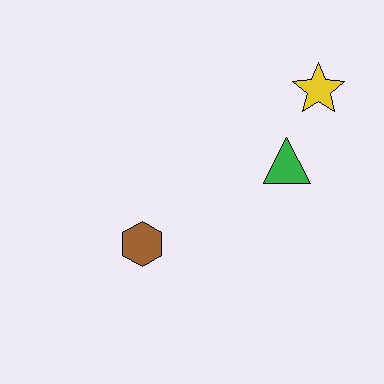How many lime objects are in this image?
There are no lime objects.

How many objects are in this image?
There are 3 objects.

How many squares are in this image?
There are no squares.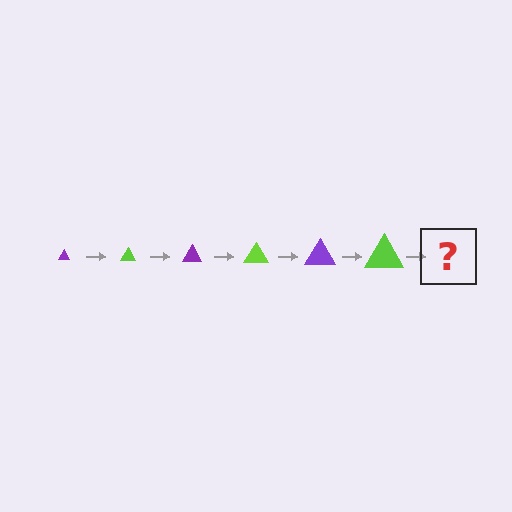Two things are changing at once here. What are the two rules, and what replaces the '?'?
The two rules are that the triangle grows larger each step and the color cycles through purple and lime. The '?' should be a purple triangle, larger than the previous one.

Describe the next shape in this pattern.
It should be a purple triangle, larger than the previous one.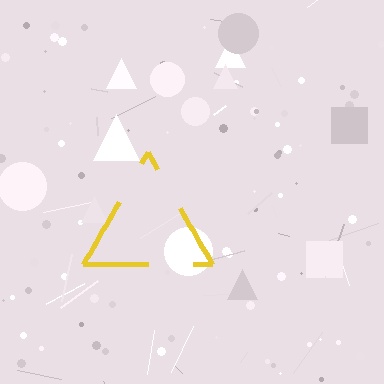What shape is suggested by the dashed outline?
The dashed outline suggests a triangle.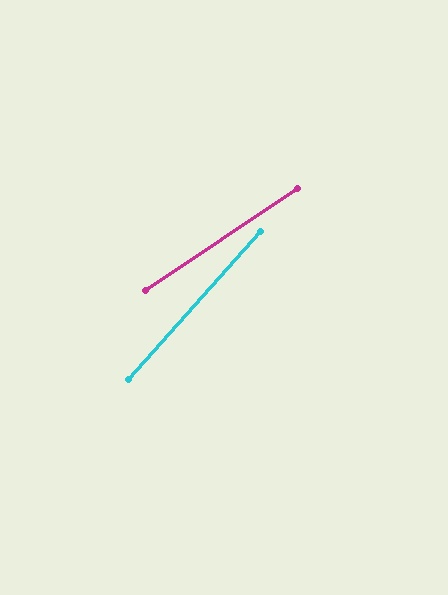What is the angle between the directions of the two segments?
Approximately 15 degrees.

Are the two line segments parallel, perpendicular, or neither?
Neither parallel nor perpendicular — they differ by about 15°.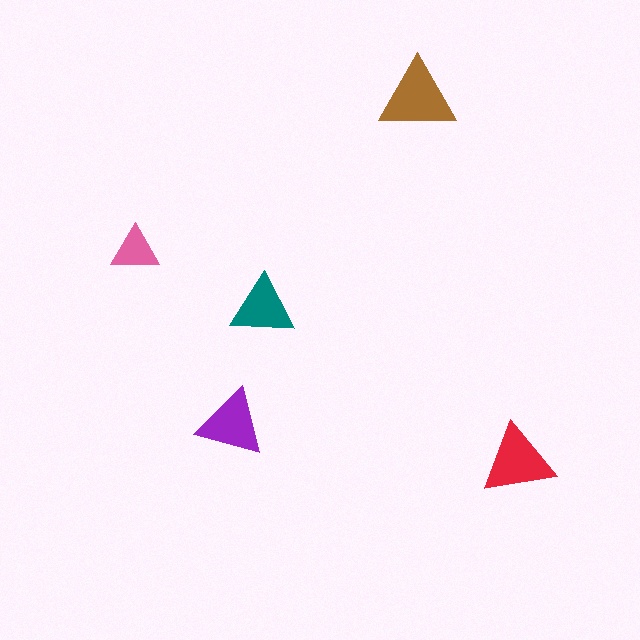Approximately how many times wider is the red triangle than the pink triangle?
About 1.5 times wider.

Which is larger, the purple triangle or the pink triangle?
The purple one.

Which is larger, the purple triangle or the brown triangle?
The brown one.